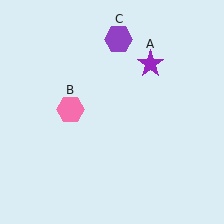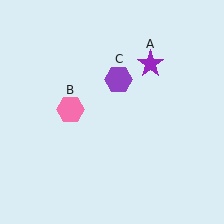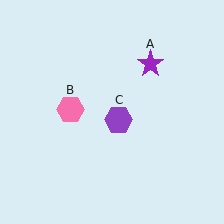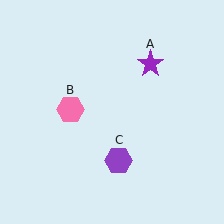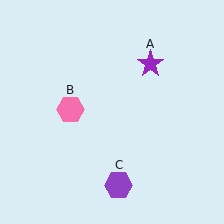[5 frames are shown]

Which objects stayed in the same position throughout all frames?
Purple star (object A) and pink hexagon (object B) remained stationary.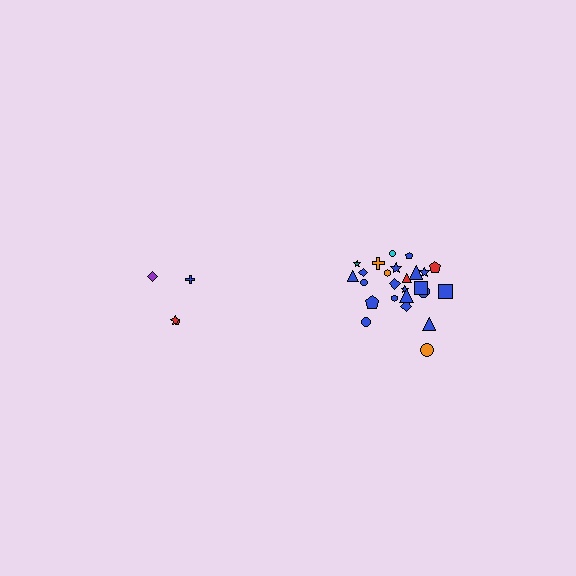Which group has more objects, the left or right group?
The right group.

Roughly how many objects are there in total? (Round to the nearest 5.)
Roughly 30 objects in total.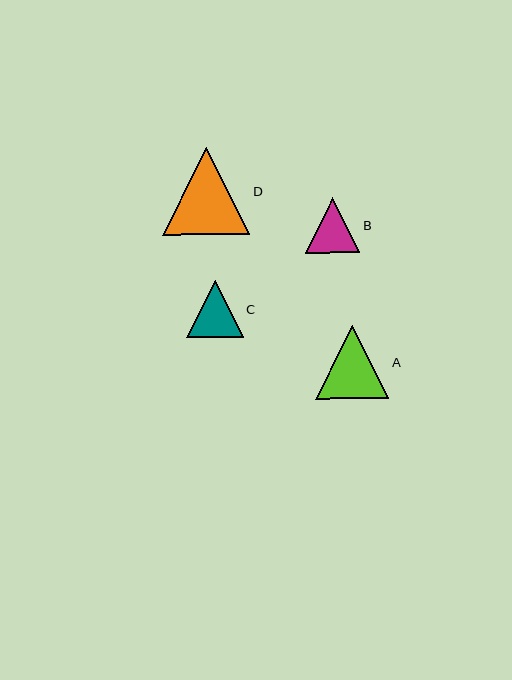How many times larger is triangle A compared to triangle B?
Triangle A is approximately 1.3 times the size of triangle B.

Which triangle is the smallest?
Triangle B is the smallest with a size of approximately 55 pixels.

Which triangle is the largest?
Triangle D is the largest with a size of approximately 87 pixels.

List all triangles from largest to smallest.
From largest to smallest: D, A, C, B.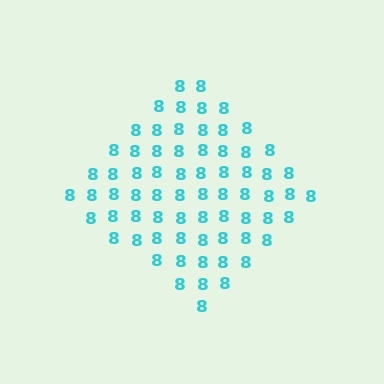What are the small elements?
The small elements are digit 8's.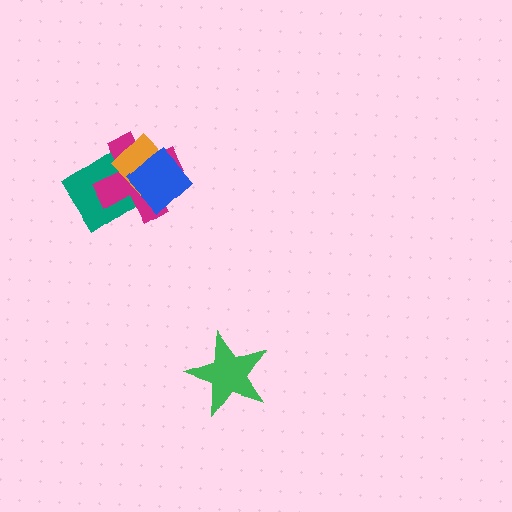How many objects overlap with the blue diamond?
3 objects overlap with the blue diamond.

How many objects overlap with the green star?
0 objects overlap with the green star.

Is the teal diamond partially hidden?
Yes, it is partially covered by another shape.